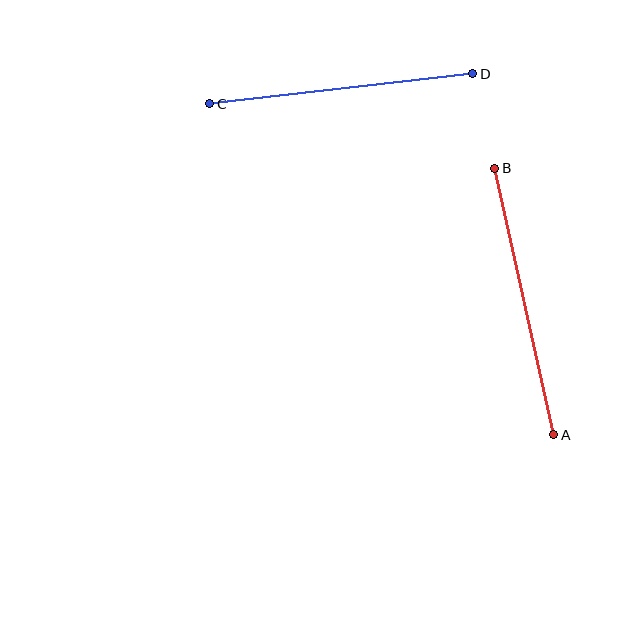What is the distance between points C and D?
The distance is approximately 264 pixels.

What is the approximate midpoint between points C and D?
The midpoint is at approximately (341, 89) pixels.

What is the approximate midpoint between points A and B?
The midpoint is at approximately (524, 301) pixels.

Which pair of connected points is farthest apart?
Points A and B are farthest apart.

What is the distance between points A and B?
The distance is approximately 273 pixels.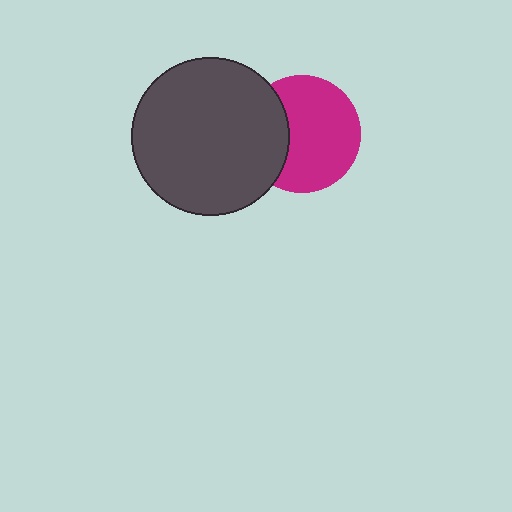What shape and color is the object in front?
The object in front is a dark gray circle.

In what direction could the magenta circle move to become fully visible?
The magenta circle could move right. That would shift it out from behind the dark gray circle entirely.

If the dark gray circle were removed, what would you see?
You would see the complete magenta circle.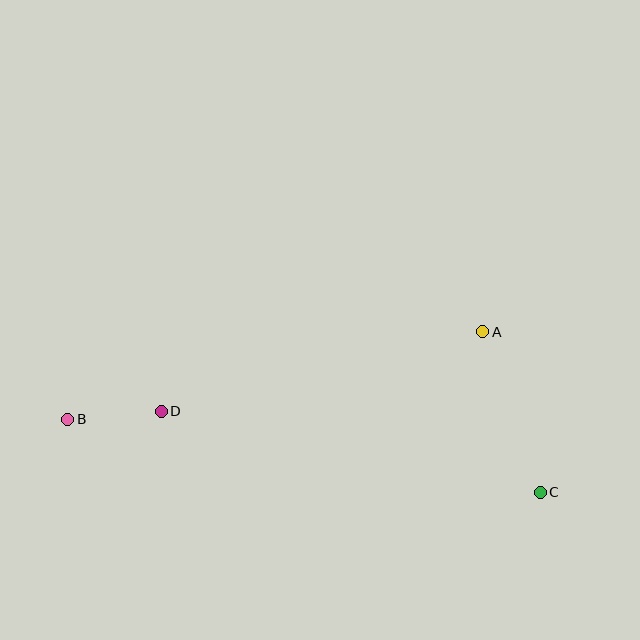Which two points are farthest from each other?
Points B and C are farthest from each other.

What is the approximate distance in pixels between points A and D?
The distance between A and D is approximately 331 pixels.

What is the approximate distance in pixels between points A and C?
The distance between A and C is approximately 170 pixels.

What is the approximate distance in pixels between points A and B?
The distance between A and B is approximately 424 pixels.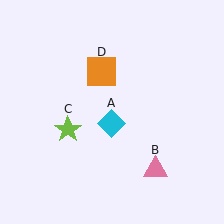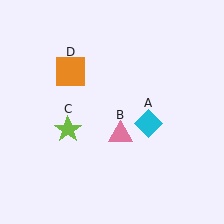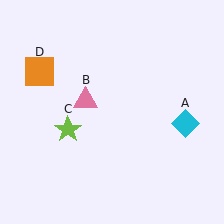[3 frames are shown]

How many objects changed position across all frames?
3 objects changed position: cyan diamond (object A), pink triangle (object B), orange square (object D).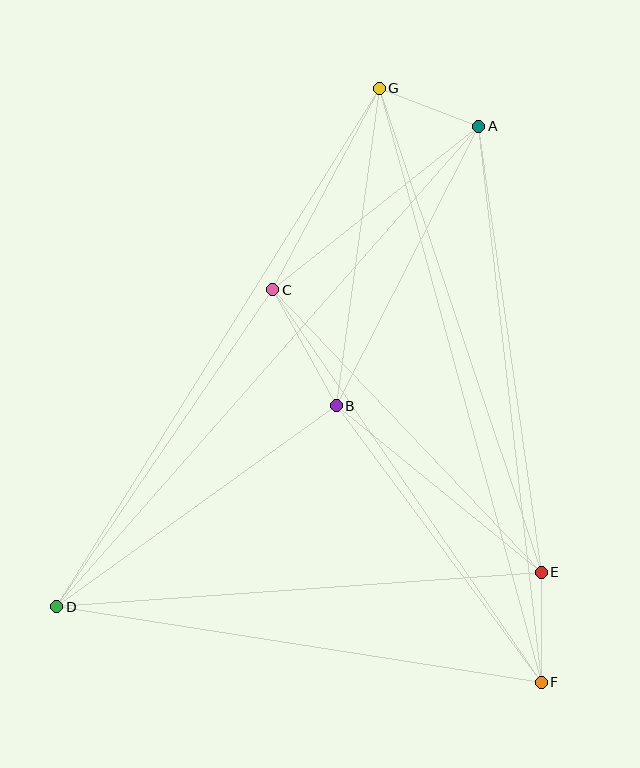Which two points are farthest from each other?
Points A and D are farthest from each other.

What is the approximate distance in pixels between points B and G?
The distance between B and G is approximately 320 pixels.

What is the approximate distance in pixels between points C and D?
The distance between C and D is approximately 384 pixels.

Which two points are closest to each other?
Points A and G are closest to each other.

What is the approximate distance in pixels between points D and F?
The distance between D and F is approximately 491 pixels.